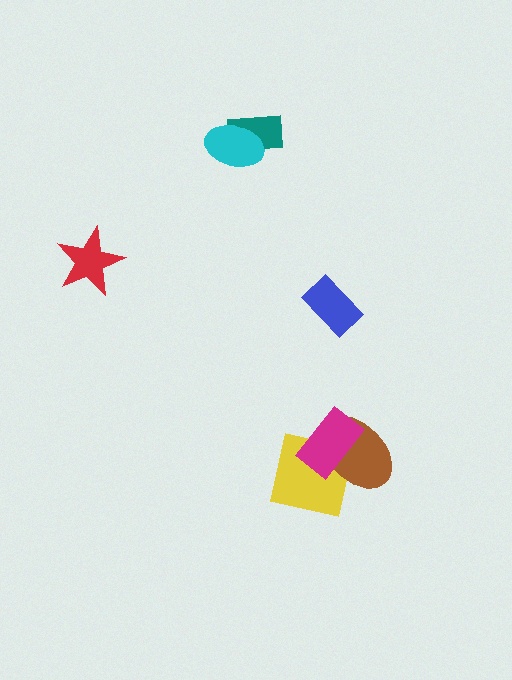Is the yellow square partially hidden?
Yes, it is partially covered by another shape.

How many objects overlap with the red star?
0 objects overlap with the red star.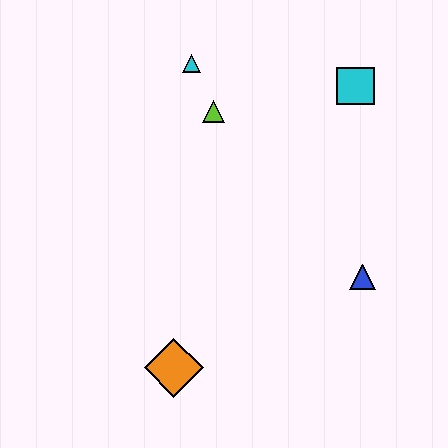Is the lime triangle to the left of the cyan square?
Yes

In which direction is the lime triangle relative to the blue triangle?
The lime triangle is above the blue triangle.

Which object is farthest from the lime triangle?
The orange diamond is farthest from the lime triangle.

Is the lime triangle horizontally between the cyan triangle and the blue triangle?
Yes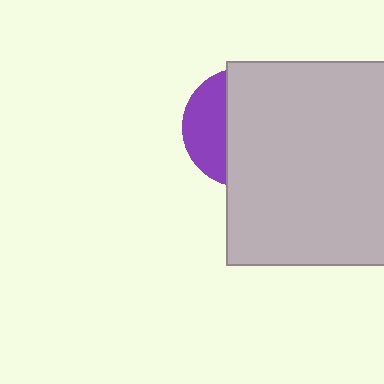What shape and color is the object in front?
The object in front is a light gray square.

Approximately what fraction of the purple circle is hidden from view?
Roughly 67% of the purple circle is hidden behind the light gray square.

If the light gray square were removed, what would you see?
You would see the complete purple circle.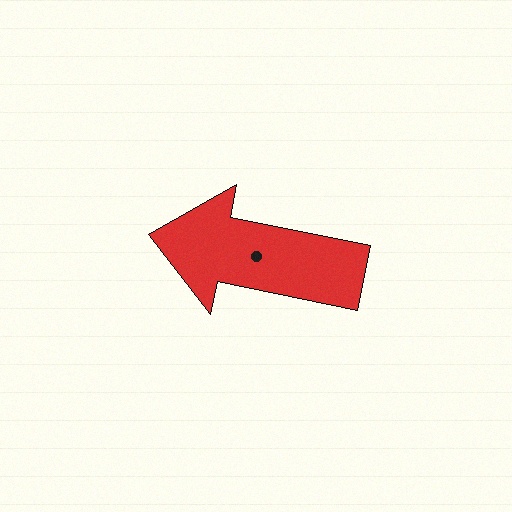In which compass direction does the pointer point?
West.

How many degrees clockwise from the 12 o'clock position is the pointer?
Approximately 281 degrees.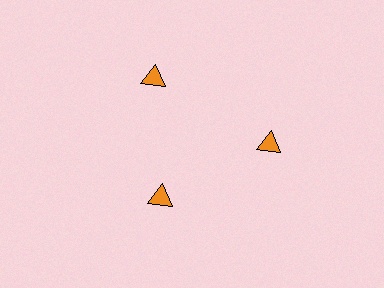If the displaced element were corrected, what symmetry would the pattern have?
It would have 3-fold rotational symmetry — the pattern would map onto itself every 120 degrees.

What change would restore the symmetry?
The symmetry would be restored by moving it outward, back onto the ring so that all 3 triangles sit at equal angles and equal distance from the center.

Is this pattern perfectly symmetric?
No. The 3 orange triangles are arranged in a ring, but one element near the 7 o'clock position is pulled inward toward the center, breaking the 3-fold rotational symmetry.